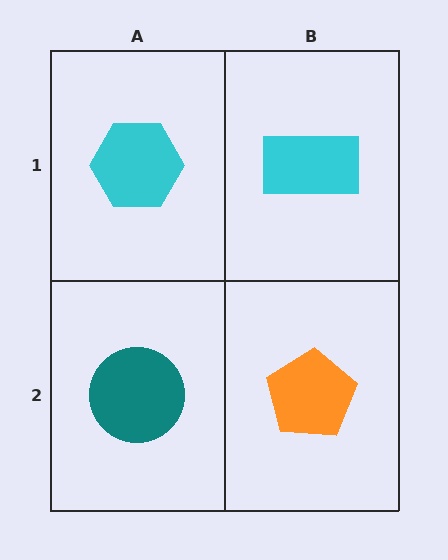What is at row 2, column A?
A teal circle.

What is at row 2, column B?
An orange pentagon.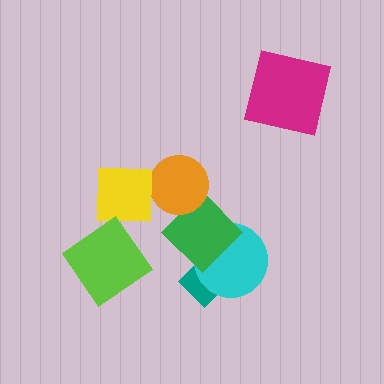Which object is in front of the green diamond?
The orange circle is in front of the green diamond.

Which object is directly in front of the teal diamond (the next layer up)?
The cyan circle is directly in front of the teal diamond.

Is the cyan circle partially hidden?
Yes, it is partially covered by another shape.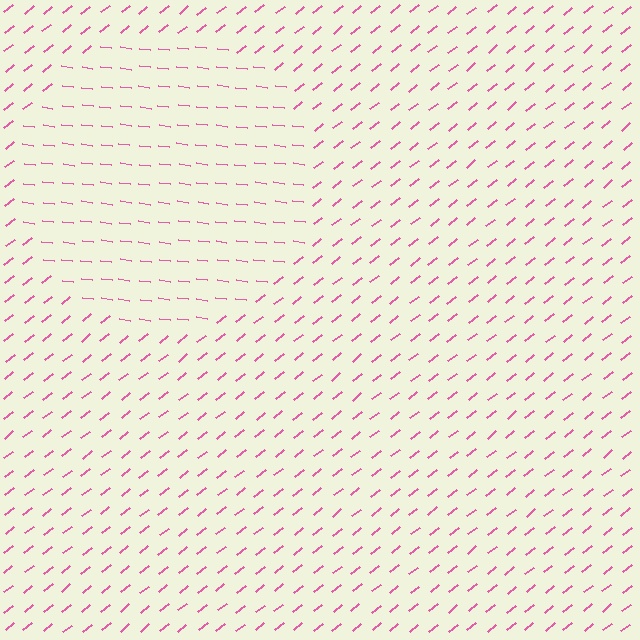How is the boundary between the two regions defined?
The boundary is defined purely by a change in line orientation (approximately 45 degrees difference). All lines are the same color and thickness.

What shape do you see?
I see a circle.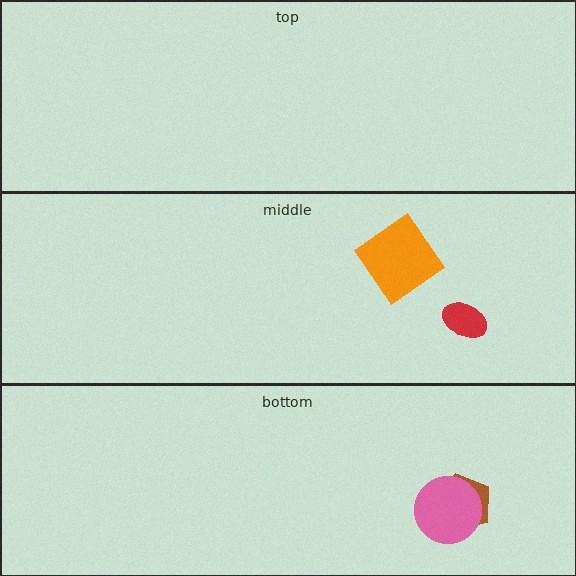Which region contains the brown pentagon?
The bottom region.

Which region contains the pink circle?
The bottom region.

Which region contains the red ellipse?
The middle region.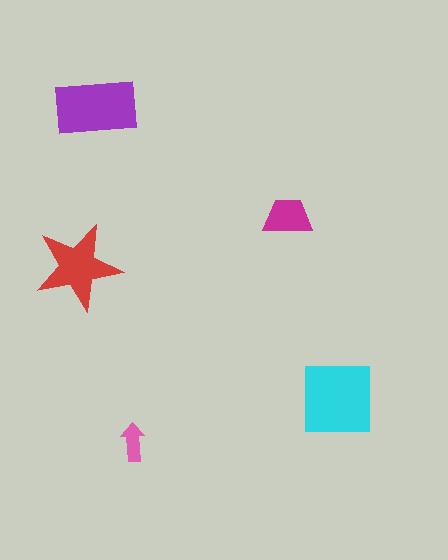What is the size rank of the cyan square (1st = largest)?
1st.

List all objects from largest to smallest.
The cyan square, the purple rectangle, the red star, the magenta trapezoid, the pink arrow.